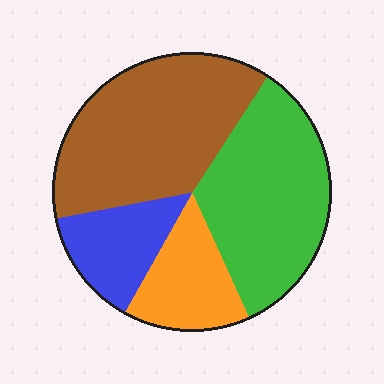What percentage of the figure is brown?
Brown takes up about three eighths (3/8) of the figure.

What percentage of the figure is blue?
Blue covers around 15% of the figure.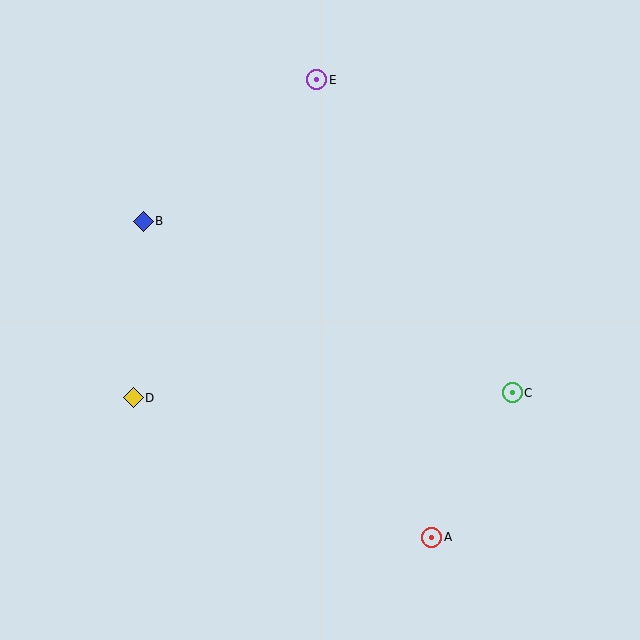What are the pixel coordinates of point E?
Point E is at (317, 80).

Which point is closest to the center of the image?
Point D at (133, 398) is closest to the center.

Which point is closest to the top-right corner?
Point E is closest to the top-right corner.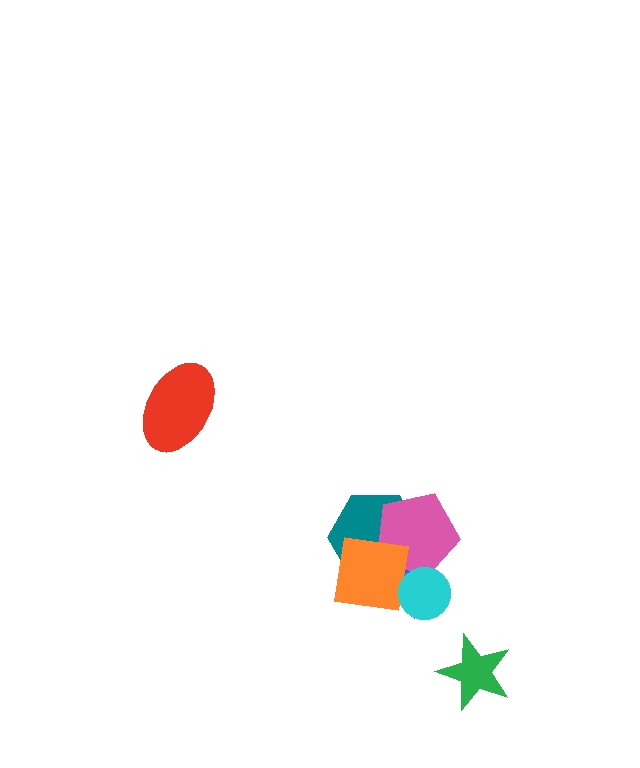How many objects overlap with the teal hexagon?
3 objects overlap with the teal hexagon.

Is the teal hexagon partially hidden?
Yes, it is partially covered by another shape.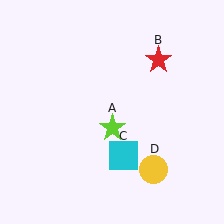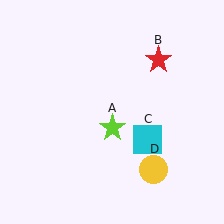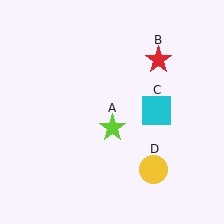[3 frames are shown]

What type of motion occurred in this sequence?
The cyan square (object C) rotated counterclockwise around the center of the scene.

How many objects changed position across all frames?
1 object changed position: cyan square (object C).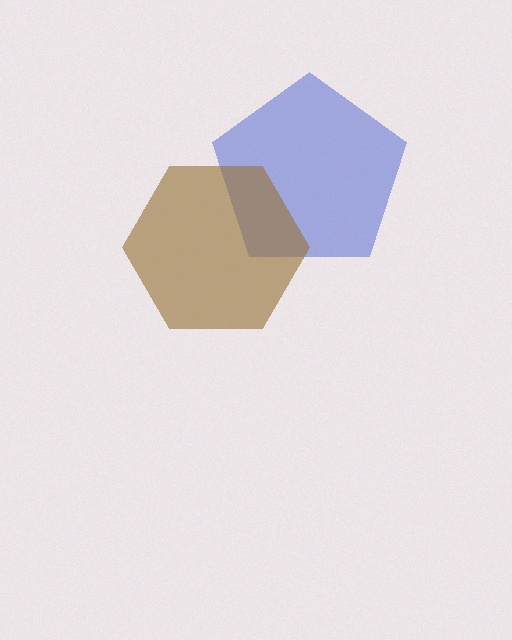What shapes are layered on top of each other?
The layered shapes are: a blue pentagon, a brown hexagon.